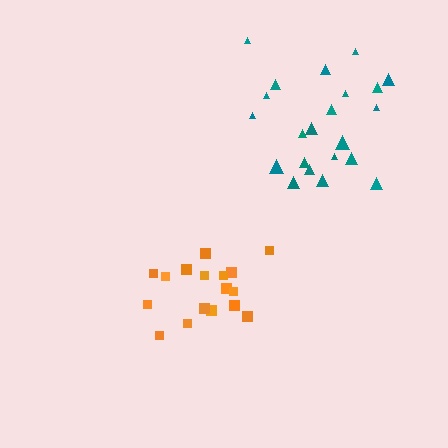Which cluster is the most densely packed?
Orange.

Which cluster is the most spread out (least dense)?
Teal.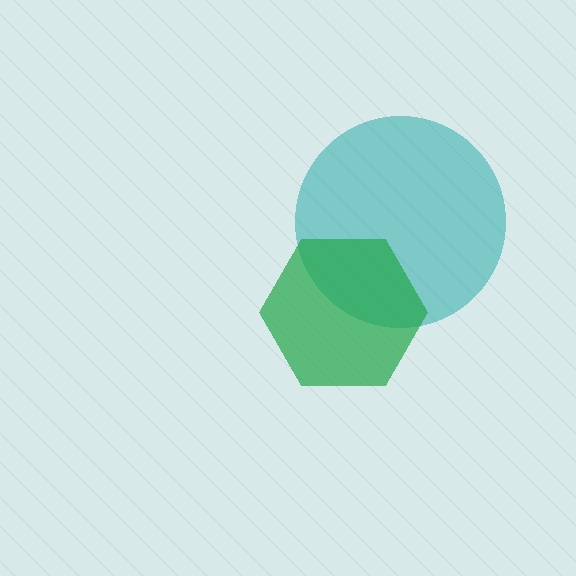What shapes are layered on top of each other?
The layered shapes are: a teal circle, a green hexagon.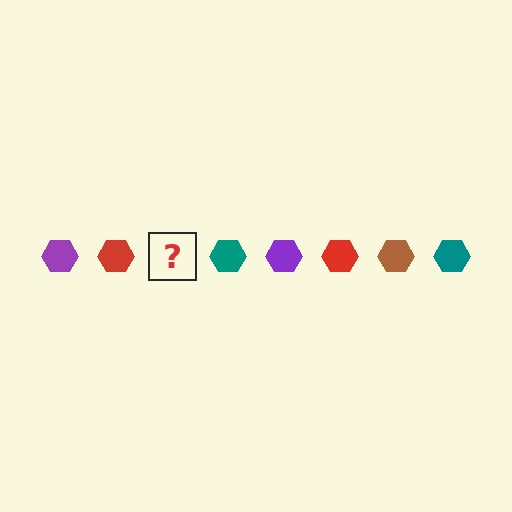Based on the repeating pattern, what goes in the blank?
The blank should be a brown hexagon.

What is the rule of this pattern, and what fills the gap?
The rule is that the pattern cycles through purple, red, brown, teal hexagons. The gap should be filled with a brown hexagon.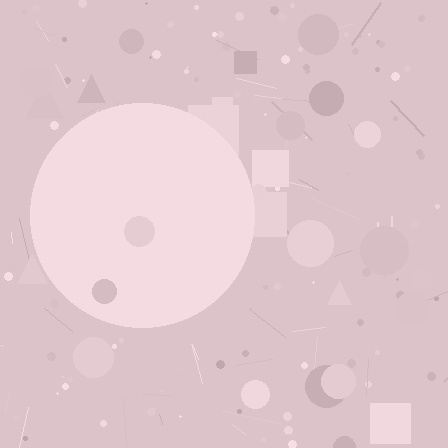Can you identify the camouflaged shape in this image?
The camouflaged shape is a circle.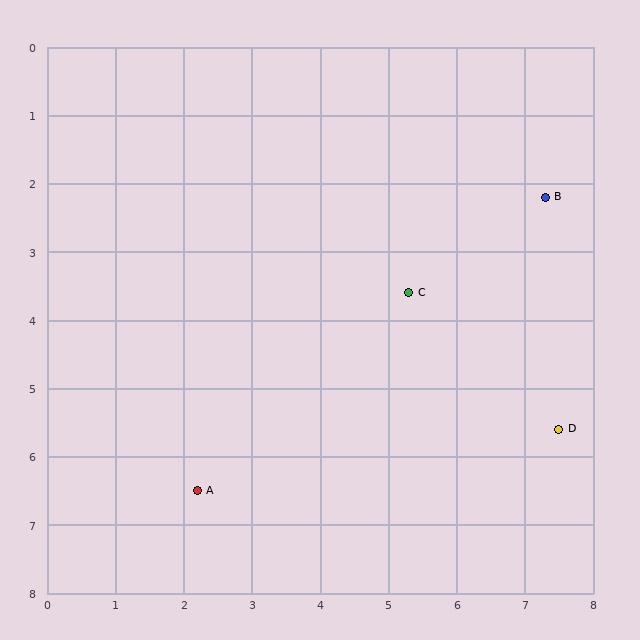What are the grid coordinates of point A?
Point A is at approximately (2.2, 6.5).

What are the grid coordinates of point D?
Point D is at approximately (7.5, 5.6).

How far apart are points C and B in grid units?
Points C and B are about 2.4 grid units apart.